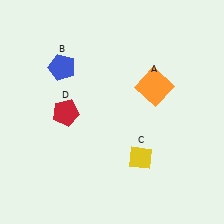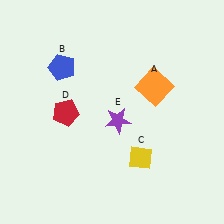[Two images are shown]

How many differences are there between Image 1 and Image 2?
There is 1 difference between the two images.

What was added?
A purple star (E) was added in Image 2.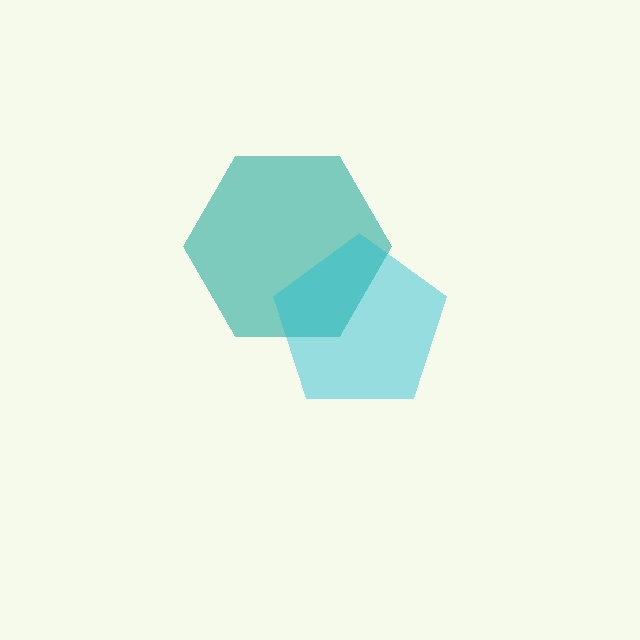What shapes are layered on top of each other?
The layered shapes are: a teal hexagon, a cyan pentagon.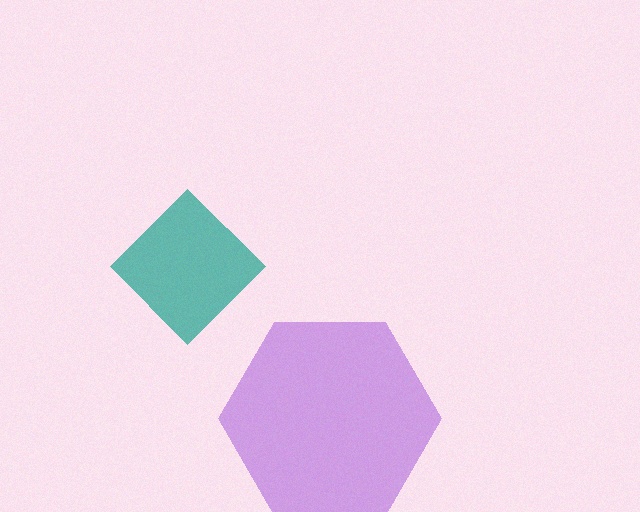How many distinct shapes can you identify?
There are 2 distinct shapes: a teal diamond, a purple hexagon.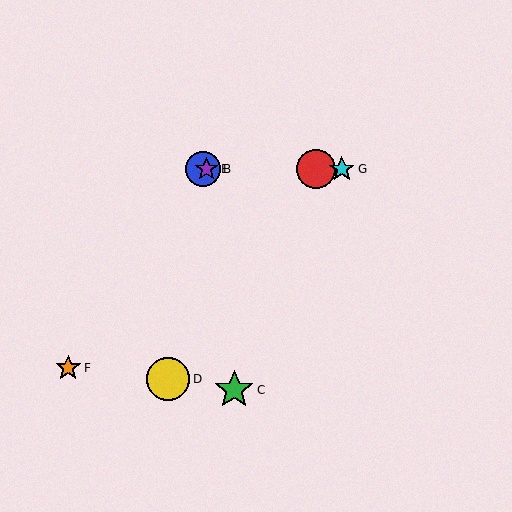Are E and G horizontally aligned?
Yes, both are at y≈169.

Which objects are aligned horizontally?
Objects A, B, E, G are aligned horizontally.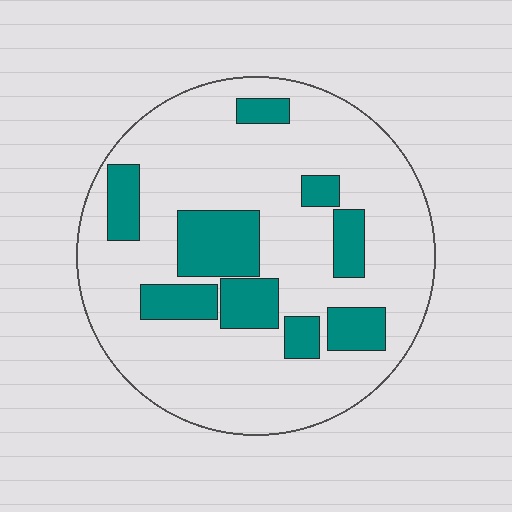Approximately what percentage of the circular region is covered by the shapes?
Approximately 25%.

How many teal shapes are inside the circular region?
9.